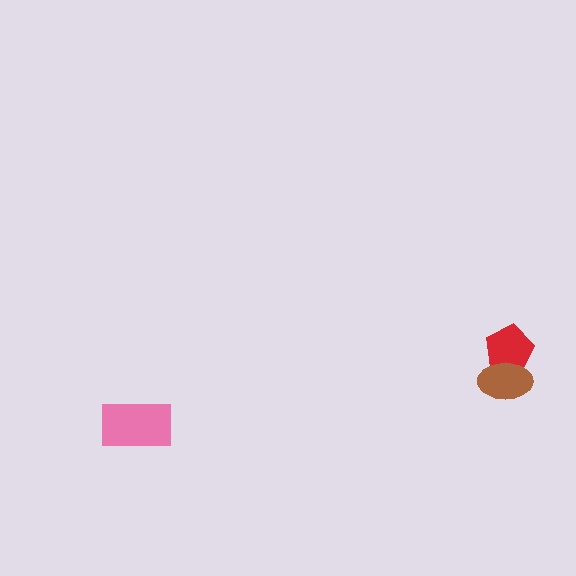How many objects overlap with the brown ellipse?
1 object overlaps with the brown ellipse.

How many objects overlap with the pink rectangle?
0 objects overlap with the pink rectangle.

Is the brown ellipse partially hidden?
No, no other shape covers it.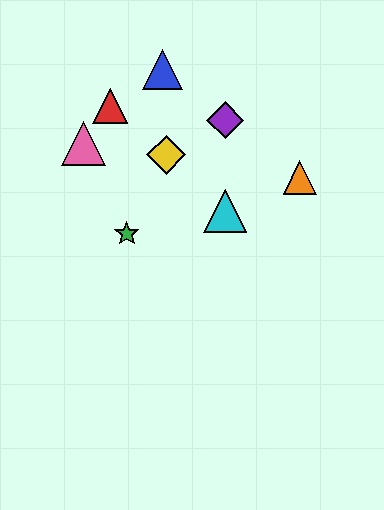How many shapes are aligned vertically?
2 shapes (the purple diamond, the cyan triangle) are aligned vertically.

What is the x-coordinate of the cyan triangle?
The cyan triangle is at x≈225.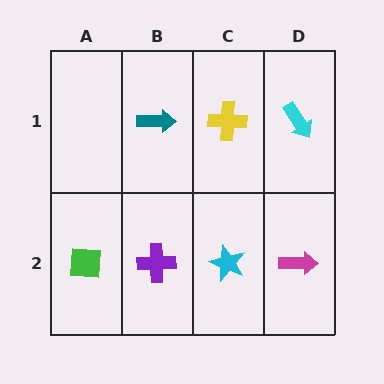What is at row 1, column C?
A yellow cross.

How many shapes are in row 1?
3 shapes.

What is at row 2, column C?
A cyan star.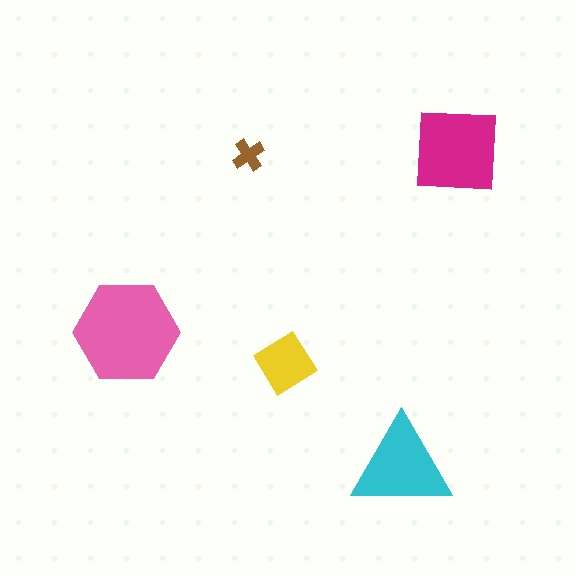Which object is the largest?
The pink hexagon.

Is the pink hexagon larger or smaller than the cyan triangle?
Larger.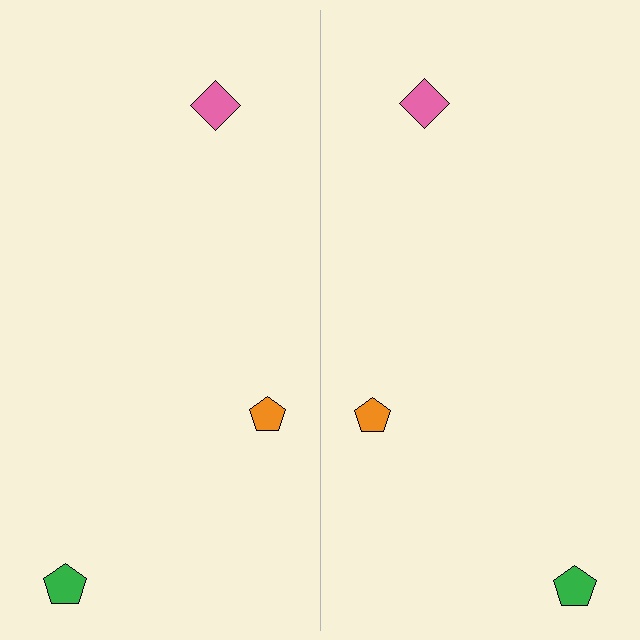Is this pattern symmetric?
Yes, this pattern has bilateral (reflection) symmetry.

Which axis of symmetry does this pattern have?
The pattern has a vertical axis of symmetry running through the center of the image.